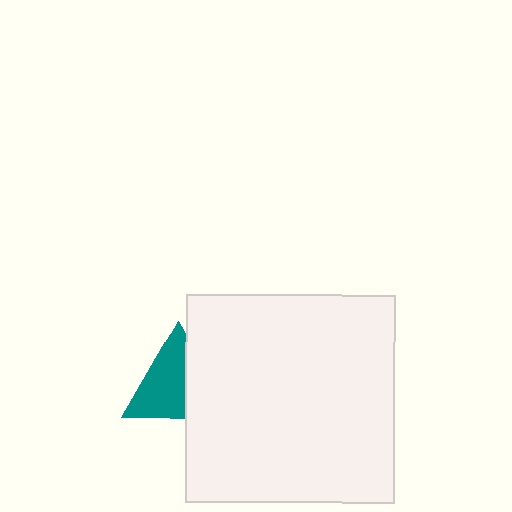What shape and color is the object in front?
The object in front is a white square.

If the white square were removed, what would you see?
You would see the complete teal triangle.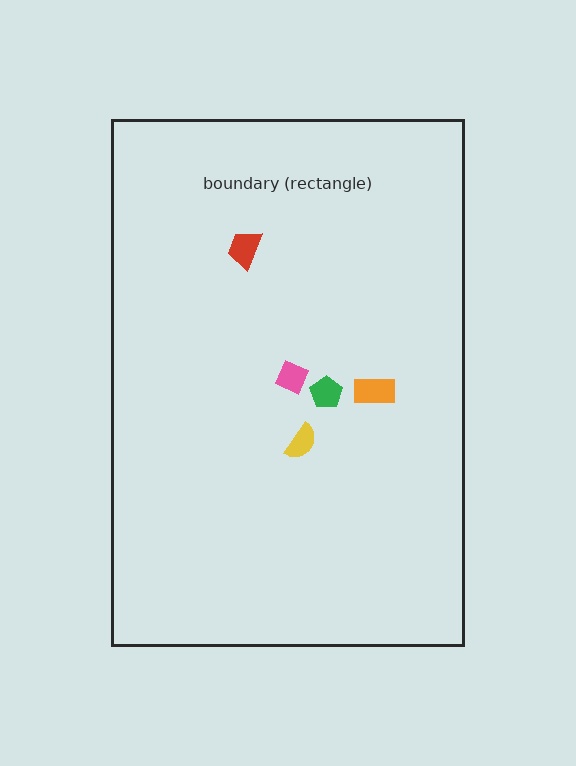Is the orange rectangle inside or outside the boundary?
Inside.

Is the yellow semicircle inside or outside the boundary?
Inside.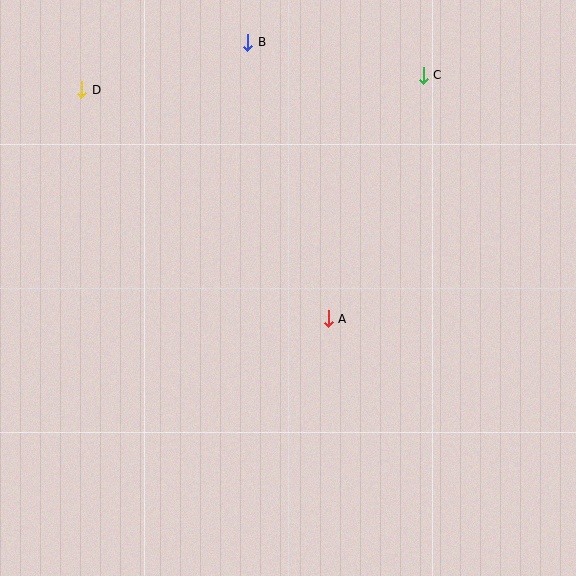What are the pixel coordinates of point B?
Point B is at (248, 42).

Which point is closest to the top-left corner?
Point D is closest to the top-left corner.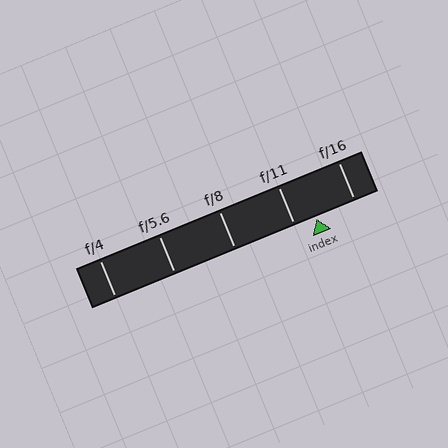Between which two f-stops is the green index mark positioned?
The index mark is between f/11 and f/16.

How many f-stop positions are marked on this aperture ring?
There are 5 f-stop positions marked.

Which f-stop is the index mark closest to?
The index mark is closest to f/11.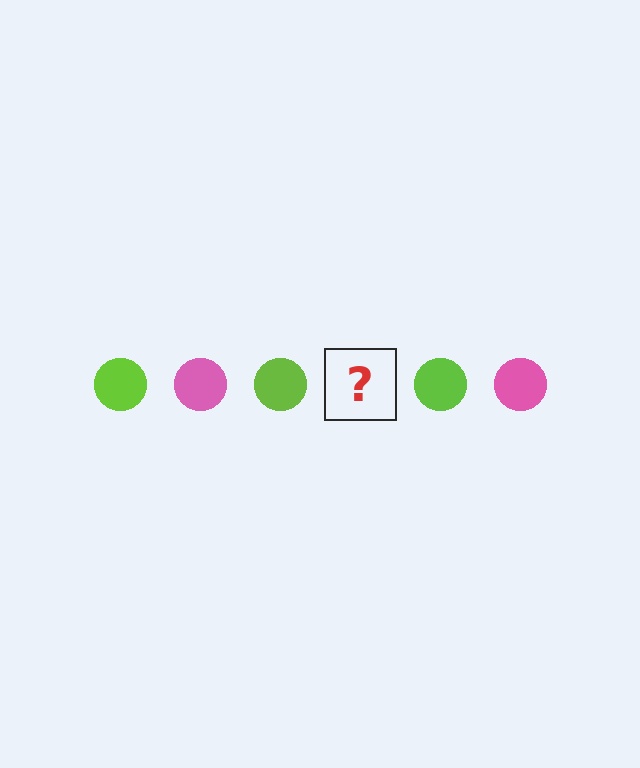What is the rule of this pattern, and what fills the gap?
The rule is that the pattern cycles through lime, pink circles. The gap should be filled with a pink circle.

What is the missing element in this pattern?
The missing element is a pink circle.